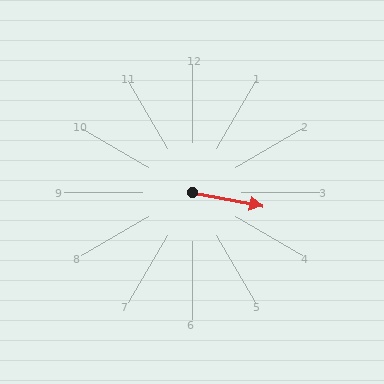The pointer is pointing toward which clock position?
Roughly 3 o'clock.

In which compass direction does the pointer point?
East.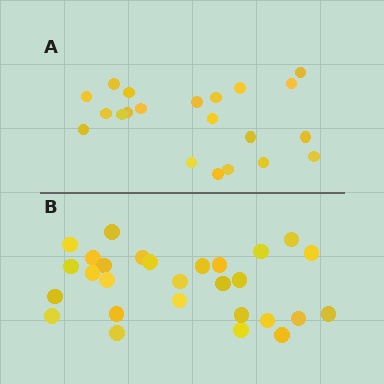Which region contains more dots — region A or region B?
Region B (the bottom region) has more dots.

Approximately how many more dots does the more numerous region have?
Region B has roughly 8 or so more dots than region A.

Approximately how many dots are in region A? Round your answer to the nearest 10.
About 20 dots. (The exact count is 21, which rounds to 20.)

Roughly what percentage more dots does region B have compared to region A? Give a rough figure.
About 35% more.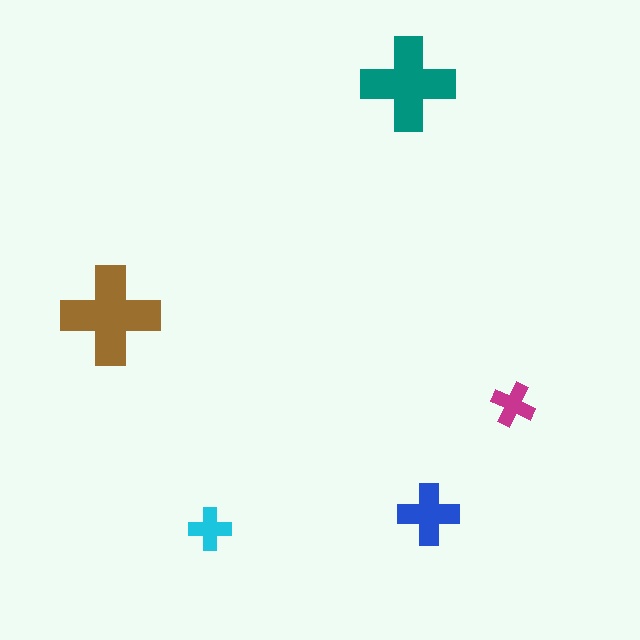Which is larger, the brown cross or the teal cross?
The brown one.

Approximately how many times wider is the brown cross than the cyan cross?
About 2.5 times wider.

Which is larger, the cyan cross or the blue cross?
The blue one.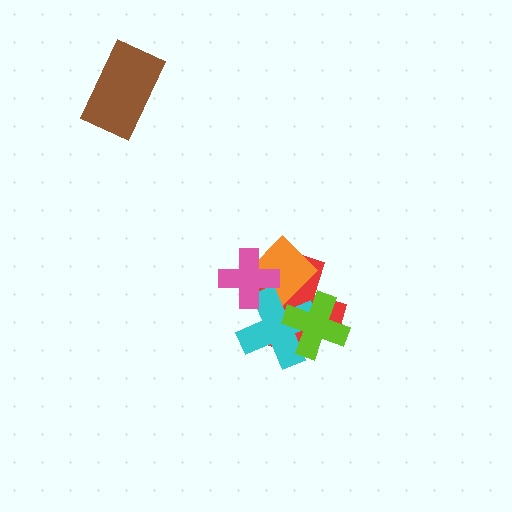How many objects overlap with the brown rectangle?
0 objects overlap with the brown rectangle.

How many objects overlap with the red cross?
4 objects overlap with the red cross.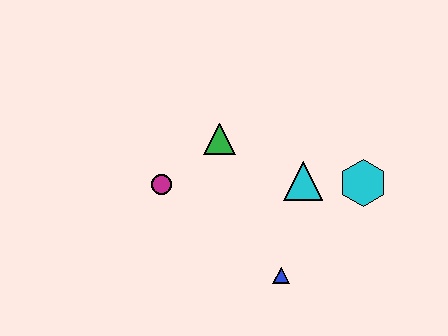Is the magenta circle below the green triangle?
Yes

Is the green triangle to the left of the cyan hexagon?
Yes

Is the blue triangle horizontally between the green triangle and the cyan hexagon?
Yes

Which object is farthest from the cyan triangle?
The magenta circle is farthest from the cyan triangle.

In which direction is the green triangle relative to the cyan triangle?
The green triangle is to the left of the cyan triangle.